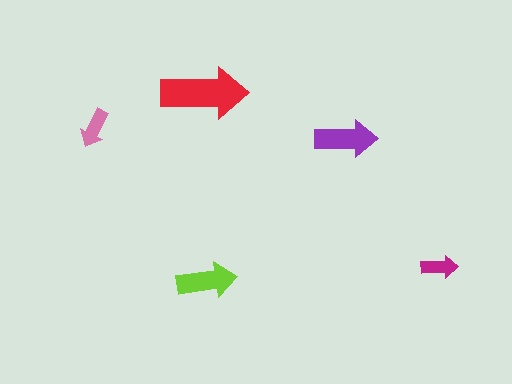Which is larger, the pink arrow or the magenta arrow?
The pink one.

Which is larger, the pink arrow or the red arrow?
The red one.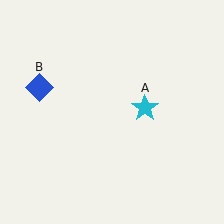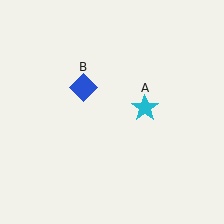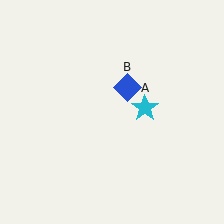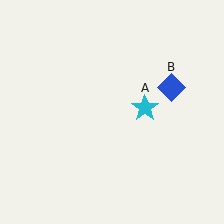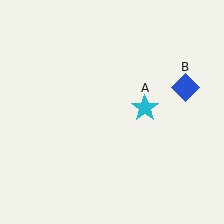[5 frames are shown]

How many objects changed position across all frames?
1 object changed position: blue diamond (object B).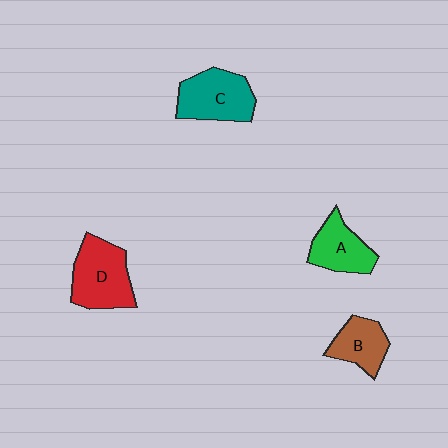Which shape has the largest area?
Shape D (red).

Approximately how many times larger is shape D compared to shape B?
Approximately 1.5 times.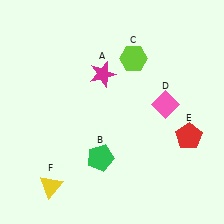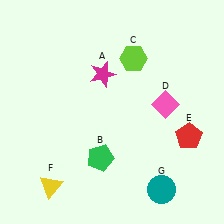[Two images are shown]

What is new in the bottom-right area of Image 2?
A teal circle (G) was added in the bottom-right area of Image 2.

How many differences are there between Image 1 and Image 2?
There is 1 difference between the two images.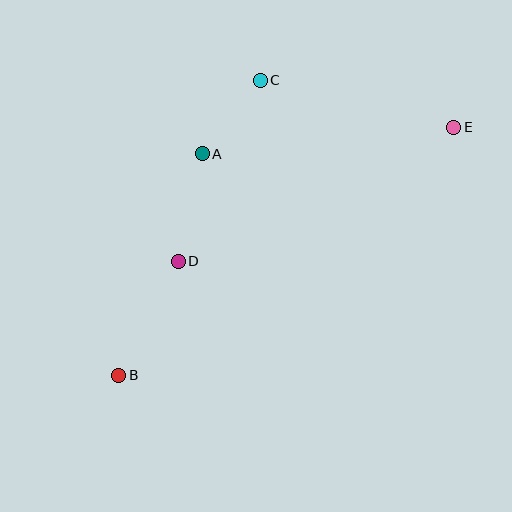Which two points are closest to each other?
Points A and C are closest to each other.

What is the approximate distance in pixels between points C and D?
The distance between C and D is approximately 199 pixels.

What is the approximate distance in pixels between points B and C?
The distance between B and C is approximately 327 pixels.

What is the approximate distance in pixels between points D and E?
The distance between D and E is approximately 306 pixels.